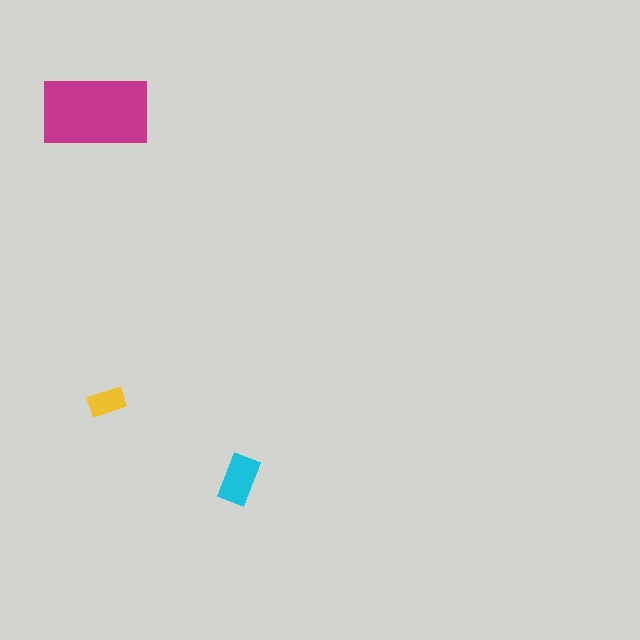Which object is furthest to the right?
The cyan rectangle is rightmost.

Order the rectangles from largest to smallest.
the magenta one, the cyan one, the yellow one.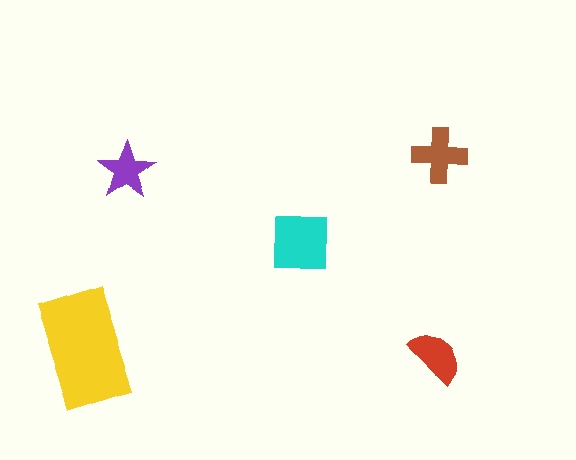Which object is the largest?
The yellow rectangle.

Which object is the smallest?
The purple star.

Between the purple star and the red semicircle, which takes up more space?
The red semicircle.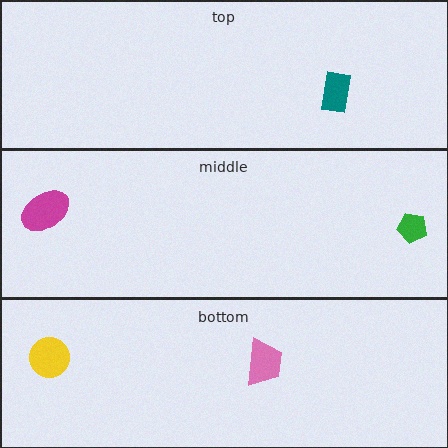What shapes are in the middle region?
The green pentagon, the magenta ellipse.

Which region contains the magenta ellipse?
The middle region.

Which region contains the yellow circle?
The bottom region.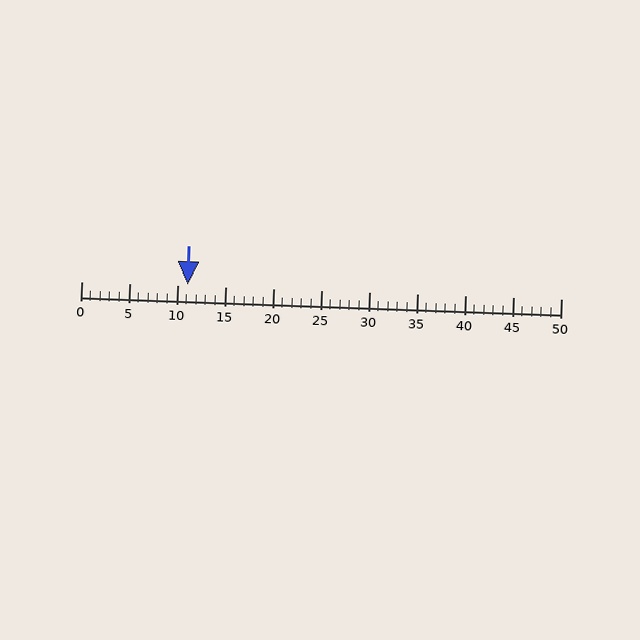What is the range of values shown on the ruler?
The ruler shows values from 0 to 50.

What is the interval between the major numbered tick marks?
The major tick marks are spaced 5 units apart.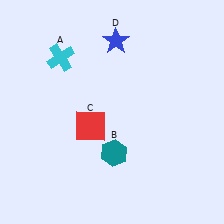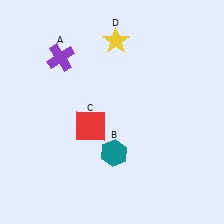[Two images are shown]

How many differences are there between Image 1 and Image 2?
There are 2 differences between the two images.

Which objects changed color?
A changed from cyan to purple. D changed from blue to yellow.